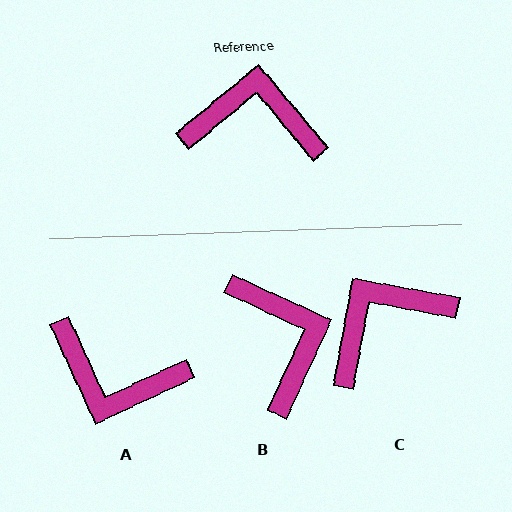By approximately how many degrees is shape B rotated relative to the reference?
Approximately 65 degrees clockwise.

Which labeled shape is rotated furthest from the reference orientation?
A, about 165 degrees away.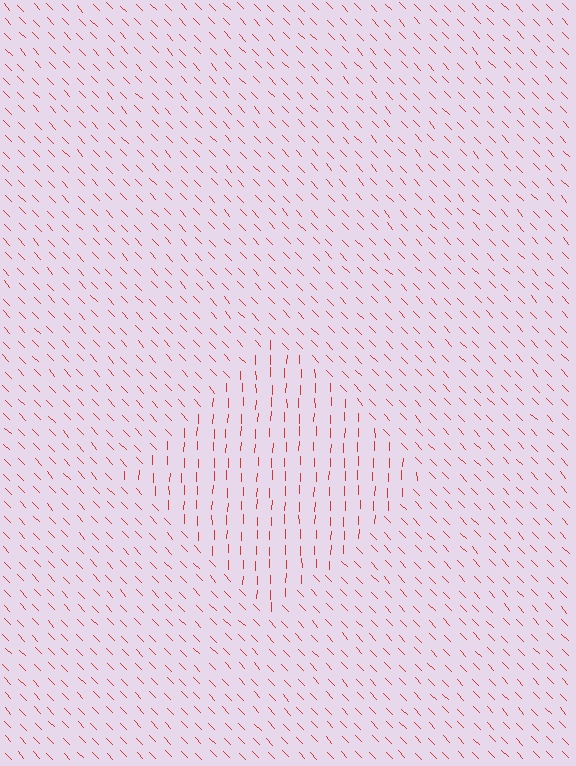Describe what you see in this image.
The image is filled with small red line segments. A diamond region in the image has lines oriented differently from the surrounding lines, creating a visible texture boundary.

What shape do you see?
I see a diamond.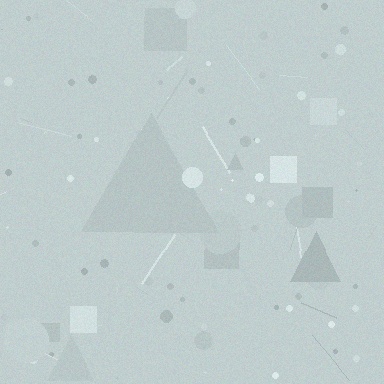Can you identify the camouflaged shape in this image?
The camouflaged shape is a triangle.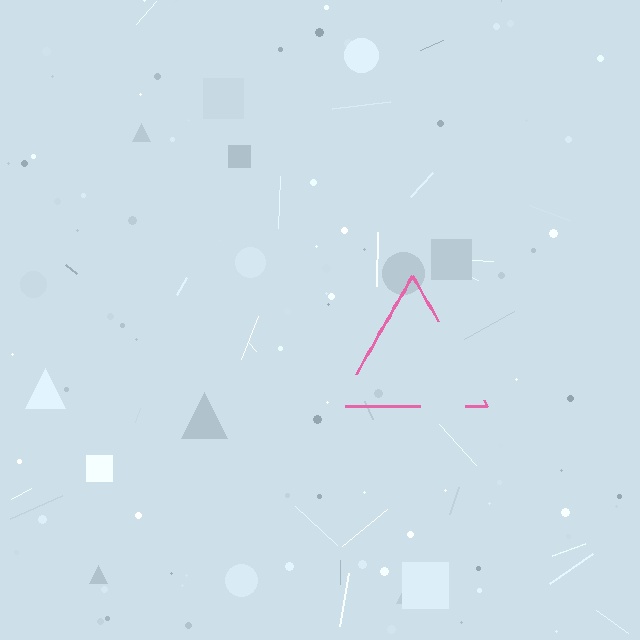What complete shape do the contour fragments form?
The contour fragments form a triangle.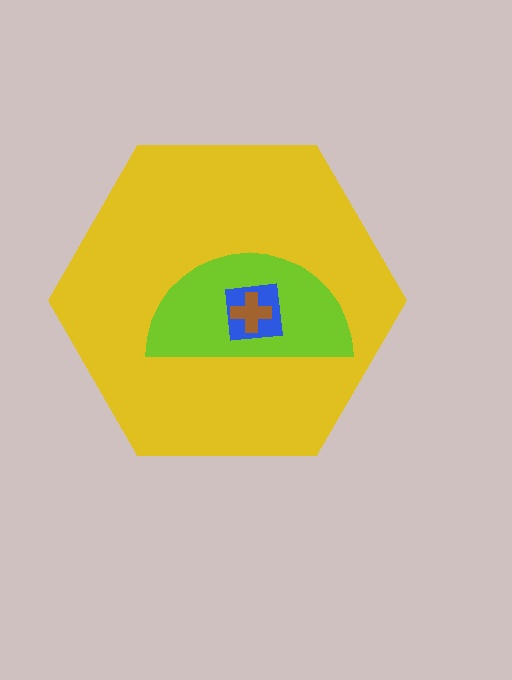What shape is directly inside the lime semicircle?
The blue square.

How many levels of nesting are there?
4.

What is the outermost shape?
The yellow hexagon.